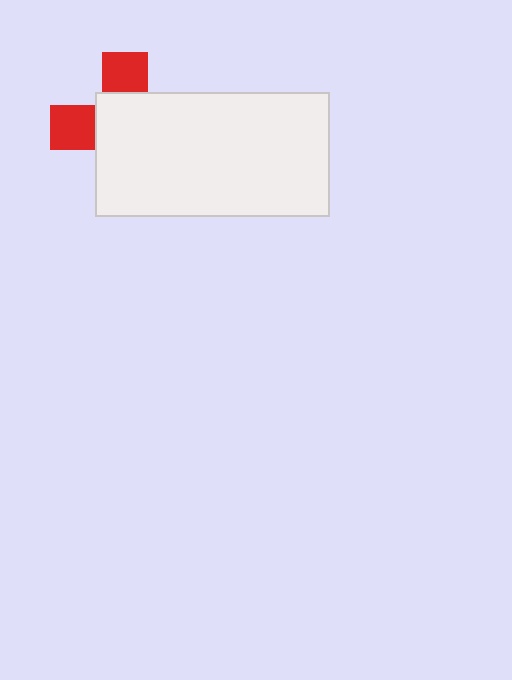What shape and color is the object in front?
The object in front is a white rectangle.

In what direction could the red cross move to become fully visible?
The red cross could move toward the upper-left. That would shift it out from behind the white rectangle entirely.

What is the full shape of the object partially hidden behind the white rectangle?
The partially hidden object is a red cross.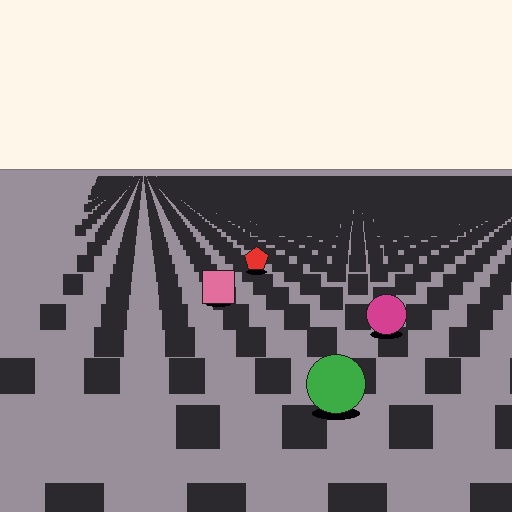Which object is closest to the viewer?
The green circle is closest. The texture marks near it are larger and more spread out.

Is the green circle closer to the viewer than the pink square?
Yes. The green circle is closer — you can tell from the texture gradient: the ground texture is coarser near it.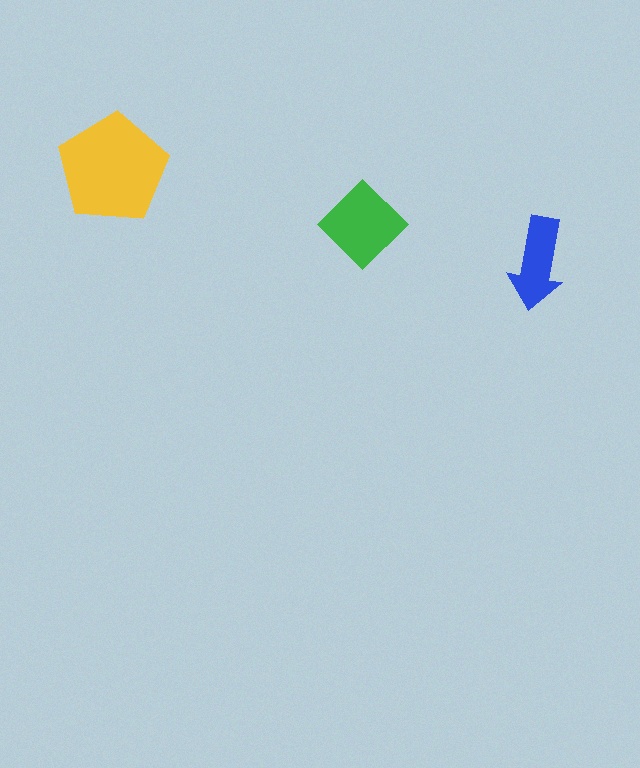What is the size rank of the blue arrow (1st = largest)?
3rd.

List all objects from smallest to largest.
The blue arrow, the green diamond, the yellow pentagon.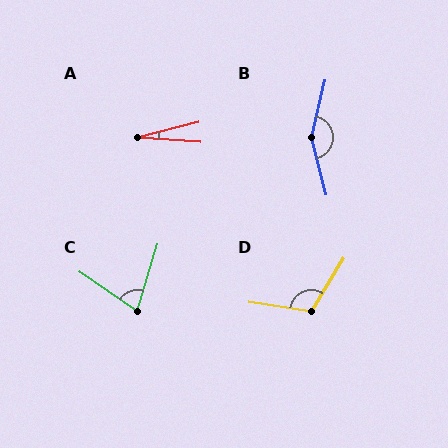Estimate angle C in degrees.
Approximately 72 degrees.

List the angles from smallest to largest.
A (18°), C (72°), D (113°), B (153°).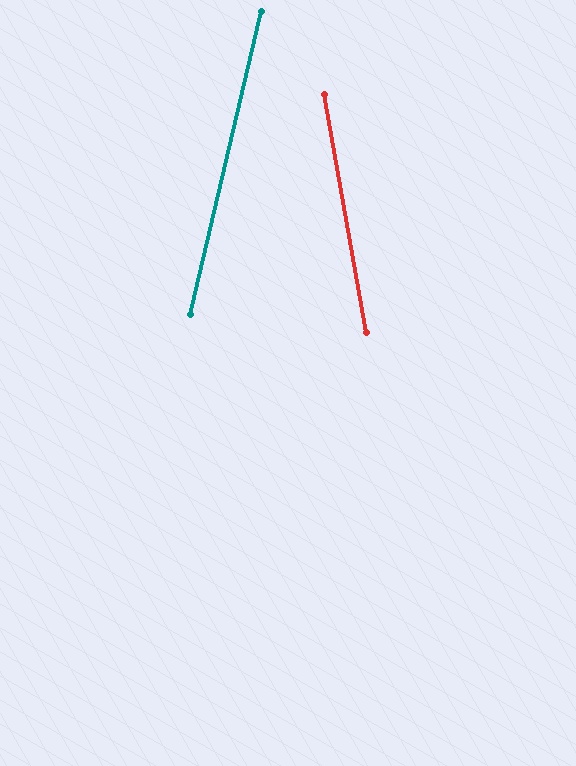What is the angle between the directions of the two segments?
Approximately 23 degrees.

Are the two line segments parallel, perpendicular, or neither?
Neither parallel nor perpendicular — they differ by about 23°.